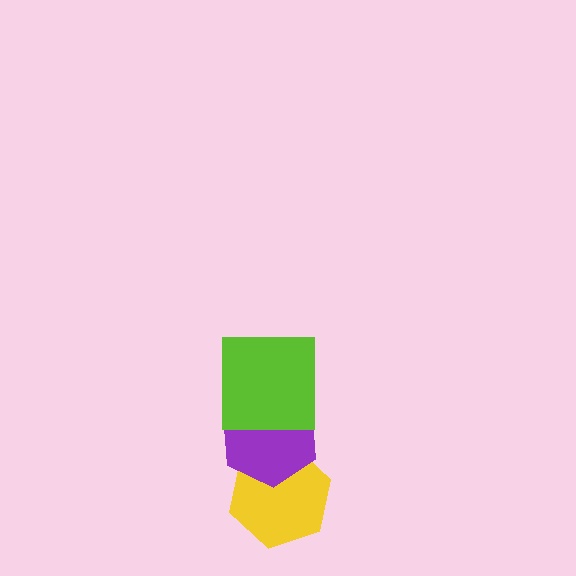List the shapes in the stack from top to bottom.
From top to bottom: the lime square, the purple hexagon, the yellow hexagon.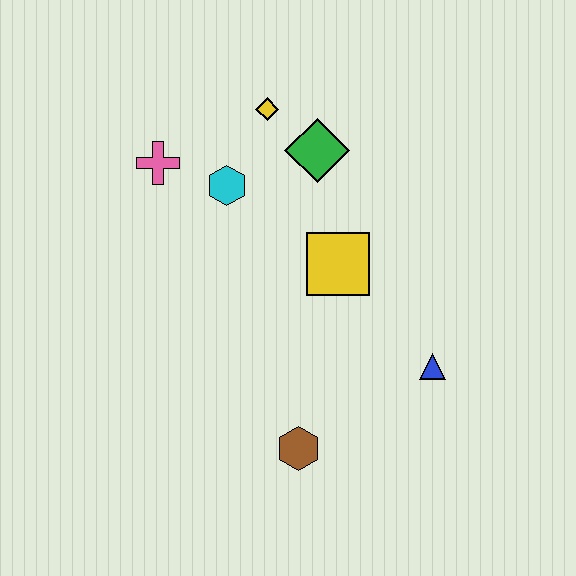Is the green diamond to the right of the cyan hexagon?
Yes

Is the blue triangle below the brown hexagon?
No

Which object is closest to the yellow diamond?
The green diamond is closest to the yellow diamond.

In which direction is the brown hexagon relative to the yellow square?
The brown hexagon is below the yellow square.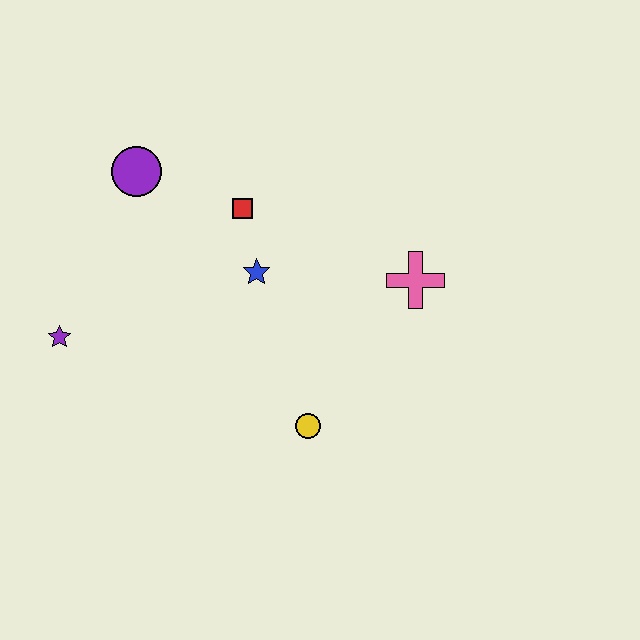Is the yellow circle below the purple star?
Yes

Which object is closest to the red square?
The blue star is closest to the red square.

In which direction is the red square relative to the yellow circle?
The red square is above the yellow circle.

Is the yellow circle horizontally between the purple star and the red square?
No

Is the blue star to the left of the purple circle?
No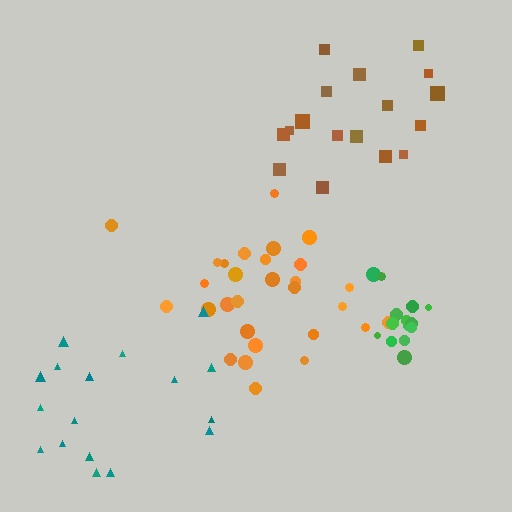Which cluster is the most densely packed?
Green.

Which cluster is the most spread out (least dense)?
Teal.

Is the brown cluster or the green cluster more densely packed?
Green.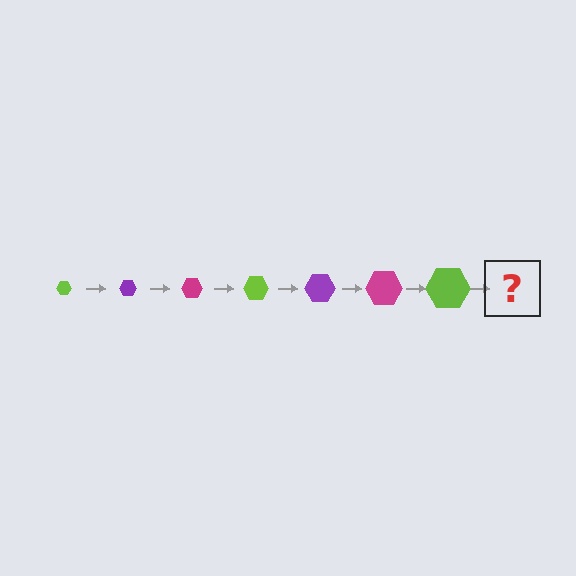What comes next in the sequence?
The next element should be a purple hexagon, larger than the previous one.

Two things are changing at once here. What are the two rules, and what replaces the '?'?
The two rules are that the hexagon grows larger each step and the color cycles through lime, purple, and magenta. The '?' should be a purple hexagon, larger than the previous one.